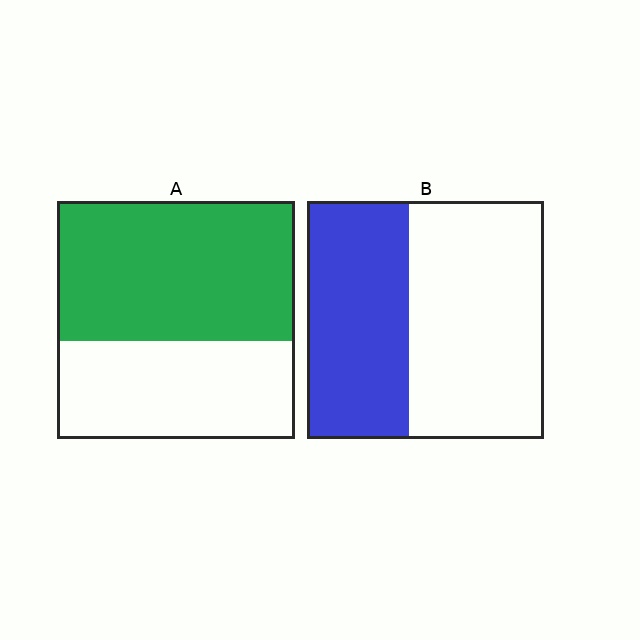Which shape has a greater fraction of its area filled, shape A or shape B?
Shape A.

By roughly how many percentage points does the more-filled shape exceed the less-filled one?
By roughly 15 percentage points (A over B).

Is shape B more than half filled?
No.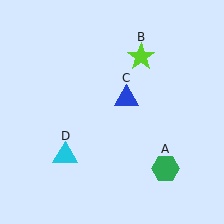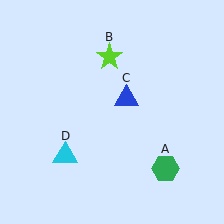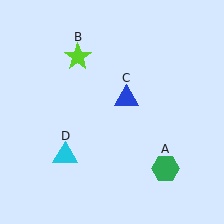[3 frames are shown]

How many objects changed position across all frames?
1 object changed position: lime star (object B).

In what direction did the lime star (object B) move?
The lime star (object B) moved left.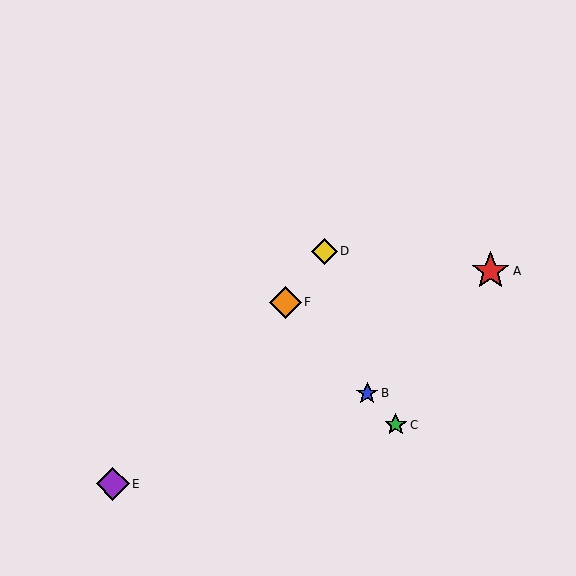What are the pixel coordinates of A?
Object A is at (491, 271).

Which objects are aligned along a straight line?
Objects B, C, F are aligned along a straight line.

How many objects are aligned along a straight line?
3 objects (B, C, F) are aligned along a straight line.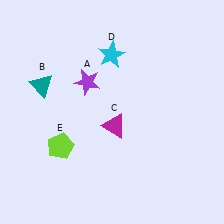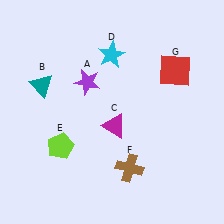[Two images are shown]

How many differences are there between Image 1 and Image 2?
There are 2 differences between the two images.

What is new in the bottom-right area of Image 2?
A brown cross (F) was added in the bottom-right area of Image 2.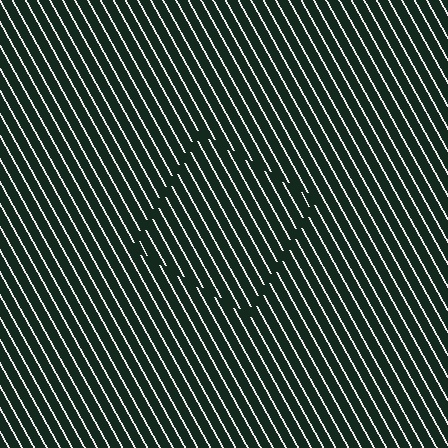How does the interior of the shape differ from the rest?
The interior of the shape contains the same grating, shifted by half a period — the contour is defined by the phase discontinuity where line-ends from the inner and outer gratings abut.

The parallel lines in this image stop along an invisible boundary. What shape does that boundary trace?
An illusory square. The interior of the shape contains the same grating, shifted by half a period — the contour is defined by the phase discontinuity where line-ends from the inner and outer gratings abut.